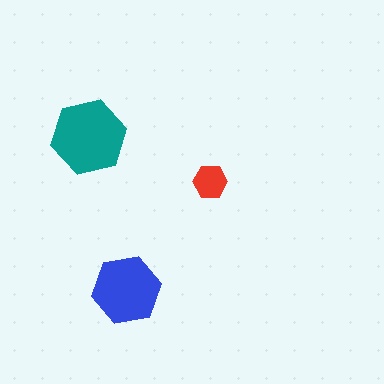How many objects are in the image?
There are 3 objects in the image.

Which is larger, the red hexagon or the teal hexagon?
The teal one.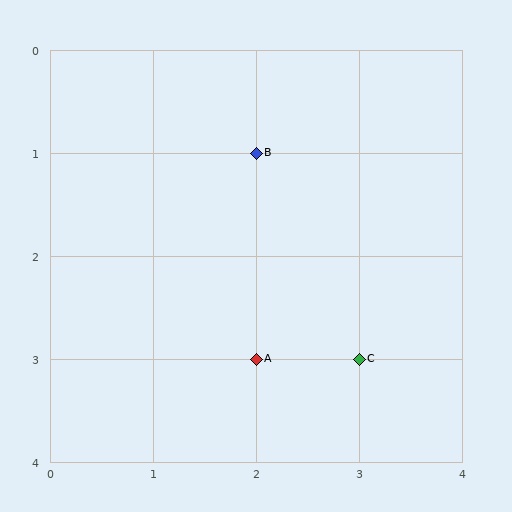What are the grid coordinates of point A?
Point A is at grid coordinates (2, 3).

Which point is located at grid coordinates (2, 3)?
Point A is at (2, 3).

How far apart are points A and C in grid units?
Points A and C are 1 column apart.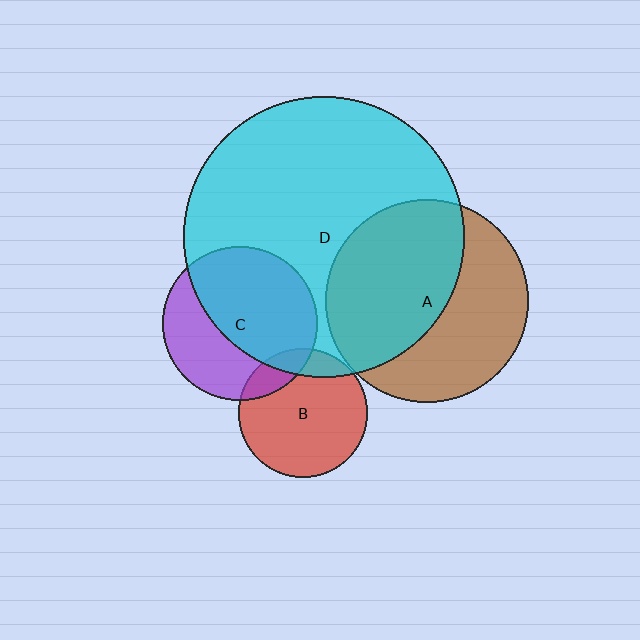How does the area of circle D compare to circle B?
Approximately 4.8 times.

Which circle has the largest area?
Circle D (cyan).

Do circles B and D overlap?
Yes.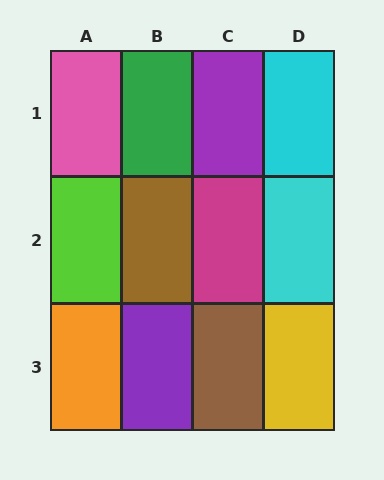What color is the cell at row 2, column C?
Magenta.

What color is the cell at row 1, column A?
Pink.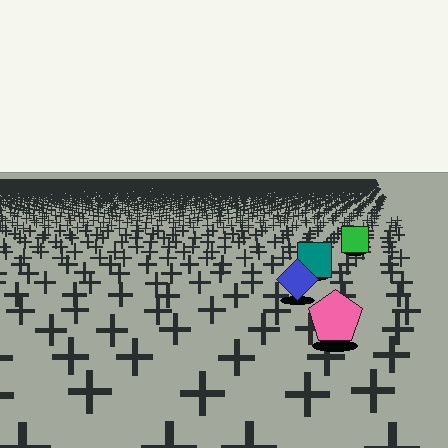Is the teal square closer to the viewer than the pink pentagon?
No. The pink pentagon is closer — you can tell from the texture gradient: the ground texture is coarser near it.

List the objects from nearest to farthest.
From nearest to farthest: the pink pentagon, the blue diamond, the teal square, the green square.